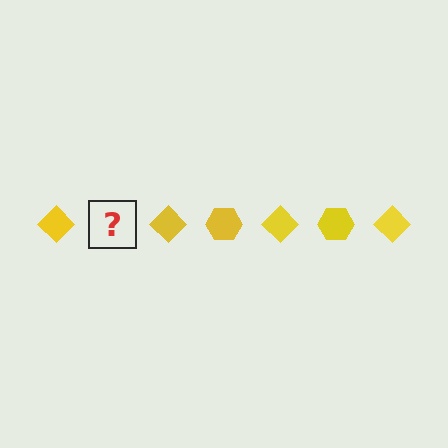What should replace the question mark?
The question mark should be replaced with a yellow hexagon.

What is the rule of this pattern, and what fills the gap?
The rule is that the pattern cycles through diamond, hexagon shapes in yellow. The gap should be filled with a yellow hexagon.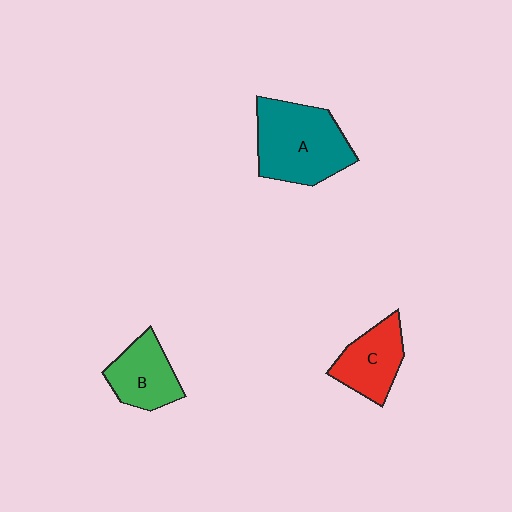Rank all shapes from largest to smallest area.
From largest to smallest: A (teal), C (red), B (green).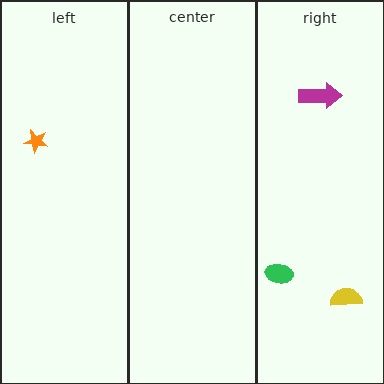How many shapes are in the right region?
3.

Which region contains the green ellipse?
The right region.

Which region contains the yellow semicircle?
The right region.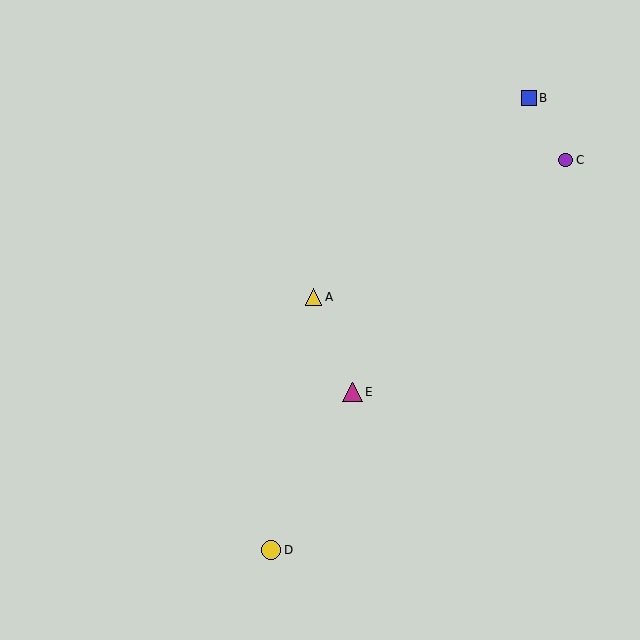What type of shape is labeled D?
Shape D is a yellow circle.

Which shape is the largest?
The magenta triangle (labeled E) is the largest.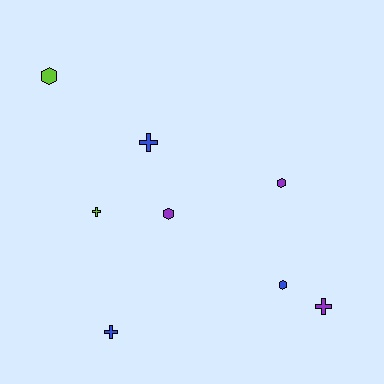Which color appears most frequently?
Blue, with 3 objects.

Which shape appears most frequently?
Hexagon, with 4 objects.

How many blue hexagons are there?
There is 1 blue hexagon.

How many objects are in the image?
There are 8 objects.